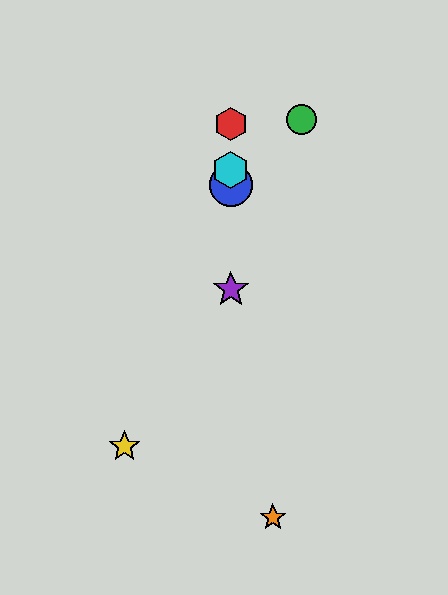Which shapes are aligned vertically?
The red hexagon, the blue circle, the purple star, the cyan hexagon are aligned vertically.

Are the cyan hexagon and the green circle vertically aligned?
No, the cyan hexagon is at x≈231 and the green circle is at x≈302.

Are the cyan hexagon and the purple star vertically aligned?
Yes, both are at x≈231.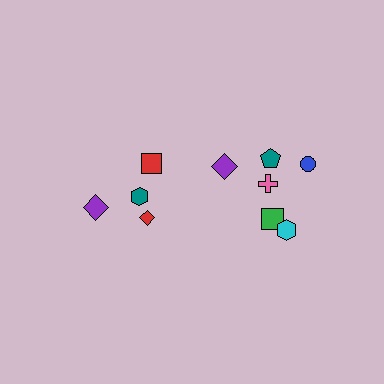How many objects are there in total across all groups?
There are 10 objects.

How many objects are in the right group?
There are 6 objects.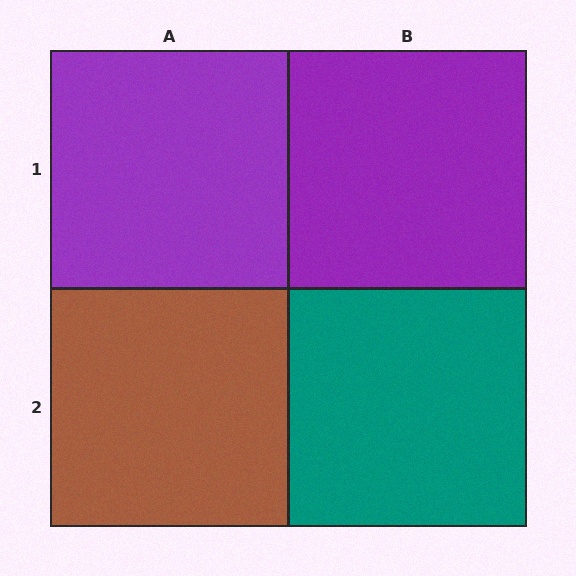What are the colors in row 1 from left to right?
Purple, purple.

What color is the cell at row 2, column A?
Brown.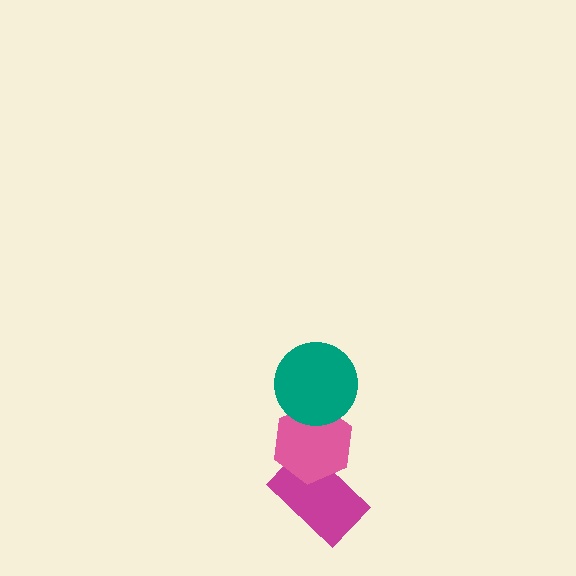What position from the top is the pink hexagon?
The pink hexagon is 2nd from the top.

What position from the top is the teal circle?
The teal circle is 1st from the top.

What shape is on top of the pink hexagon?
The teal circle is on top of the pink hexagon.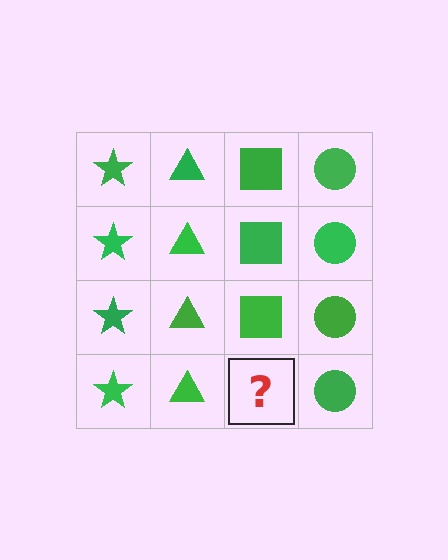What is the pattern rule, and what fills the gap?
The rule is that each column has a consistent shape. The gap should be filled with a green square.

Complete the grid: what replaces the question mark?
The question mark should be replaced with a green square.